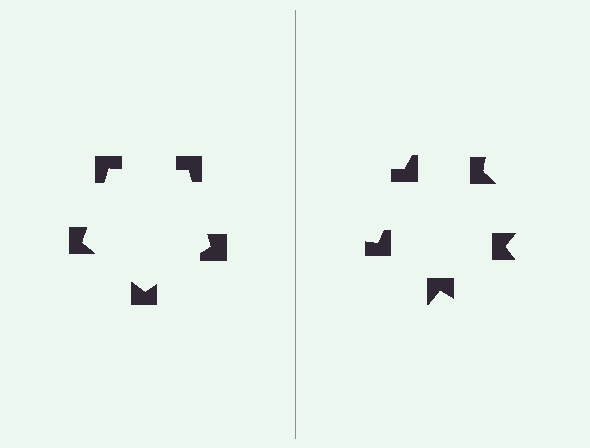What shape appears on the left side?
An illusory pentagon.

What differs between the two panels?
The notched squares are positioned identically on both sides; only the wedge orientations differ. On the left they align to a pentagon; on the right they are misaligned.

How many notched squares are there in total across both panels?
10 — 5 on each side.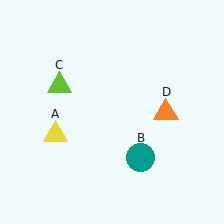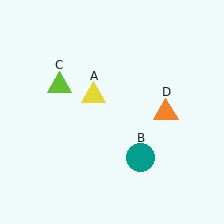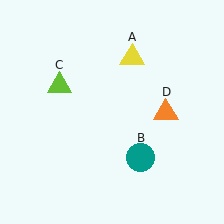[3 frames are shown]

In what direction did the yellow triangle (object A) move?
The yellow triangle (object A) moved up and to the right.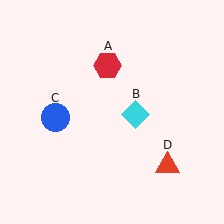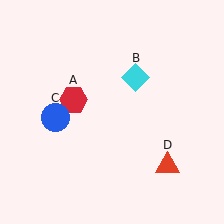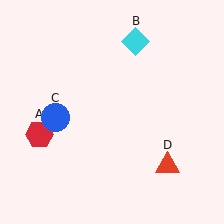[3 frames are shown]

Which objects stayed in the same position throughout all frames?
Blue circle (object C) and red triangle (object D) remained stationary.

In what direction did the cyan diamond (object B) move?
The cyan diamond (object B) moved up.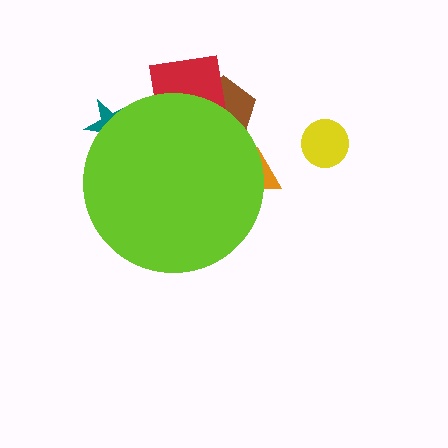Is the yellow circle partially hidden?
No, the yellow circle is fully visible.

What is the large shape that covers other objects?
A lime circle.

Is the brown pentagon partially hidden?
Yes, the brown pentagon is partially hidden behind the lime circle.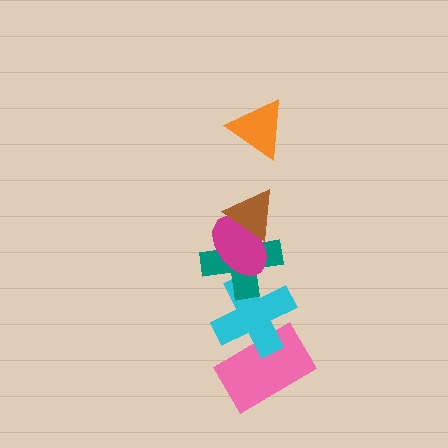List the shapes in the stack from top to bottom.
From top to bottom: the orange triangle, the brown triangle, the magenta ellipse, the teal cross, the cyan cross, the pink rectangle.